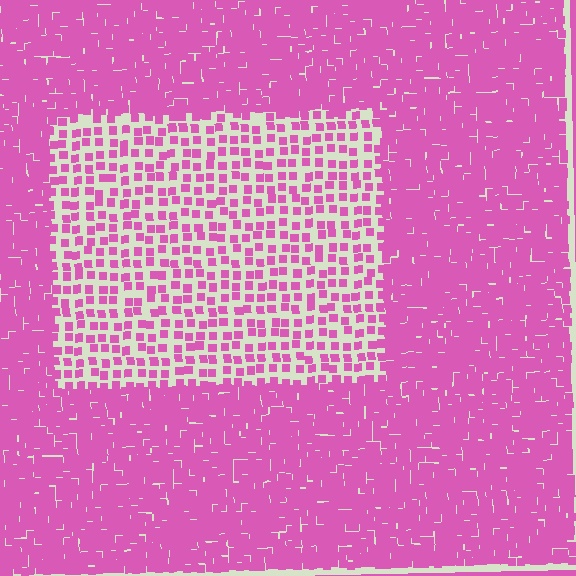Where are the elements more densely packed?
The elements are more densely packed outside the rectangle boundary.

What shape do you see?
I see a rectangle.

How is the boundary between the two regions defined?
The boundary is defined by a change in element density (approximately 2.7x ratio). All elements are the same color, size, and shape.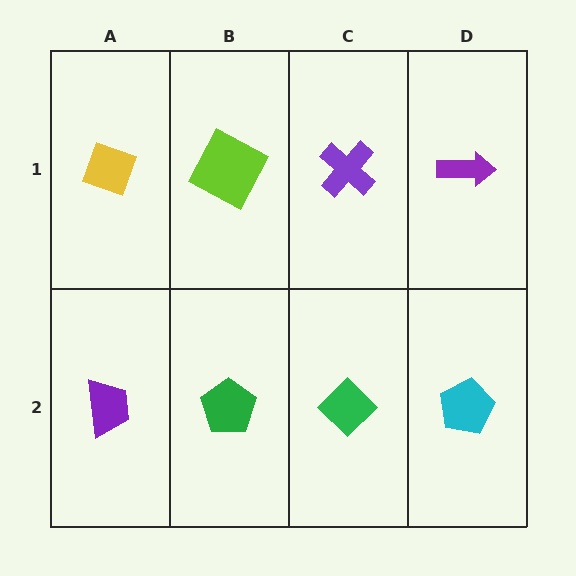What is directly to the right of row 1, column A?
A lime square.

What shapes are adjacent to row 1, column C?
A green diamond (row 2, column C), a lime square (row 1, column B), a purple arrow (row 1, column D).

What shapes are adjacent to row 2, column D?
A purple arrow (row 1, column D), a green diamond (row 2, column C).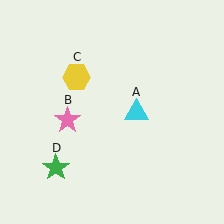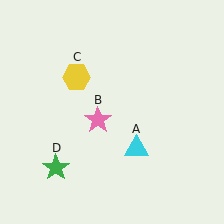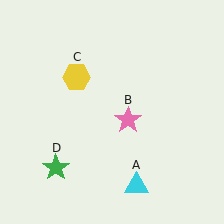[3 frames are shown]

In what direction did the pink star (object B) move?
The pink star (object B) moved right.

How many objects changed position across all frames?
2 objects changed position: cyan triangle (object A), pink star (object B).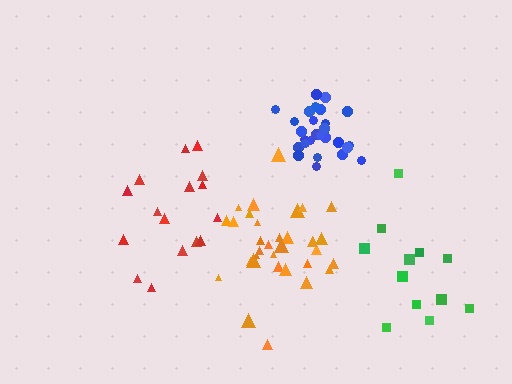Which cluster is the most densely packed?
Blue.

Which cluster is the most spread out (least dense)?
Red.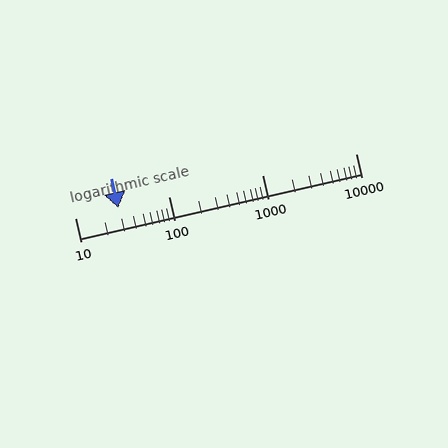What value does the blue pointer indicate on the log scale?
The pointer indicates approximately 29.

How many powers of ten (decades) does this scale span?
The scale spans 3 decades, from 10 to 10000.